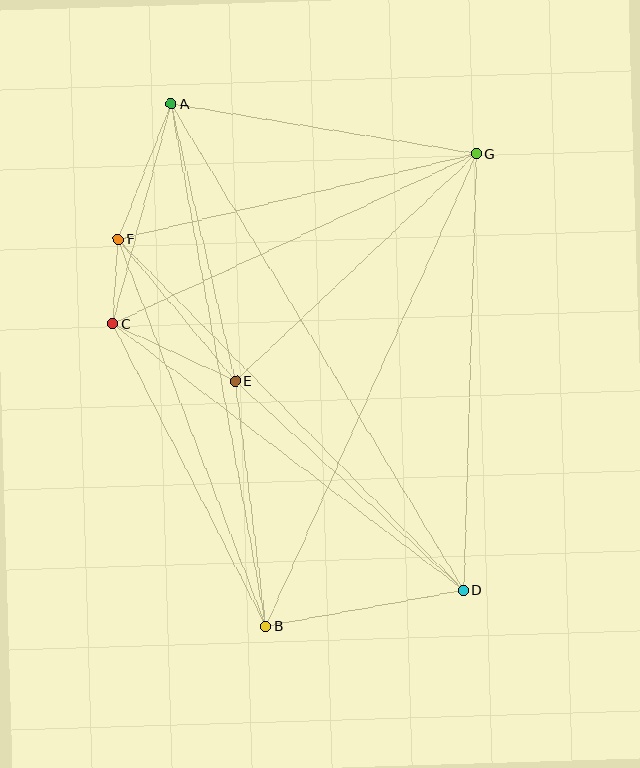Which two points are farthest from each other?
Points A and D are farthest from each other.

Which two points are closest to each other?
Points C and F are closest to each other.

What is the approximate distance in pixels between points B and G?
The distance between B and G is approximately 517 pixels.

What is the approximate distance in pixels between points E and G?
The distance between E and G is approximately 332 pixels.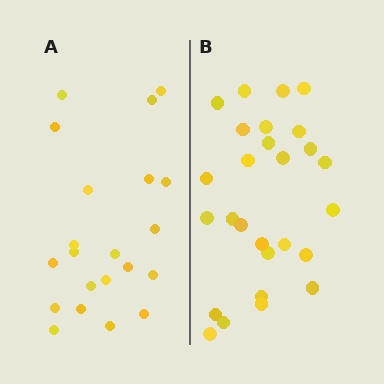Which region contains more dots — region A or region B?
Region B (the right region) has more dots.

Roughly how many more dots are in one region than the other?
Region B has about 6 more dots than region A.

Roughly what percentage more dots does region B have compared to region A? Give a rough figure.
About 30% more.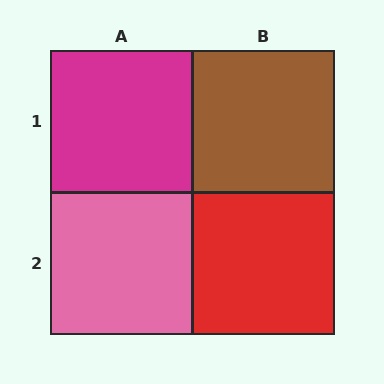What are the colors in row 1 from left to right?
Magenta, brown.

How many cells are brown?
1 cell is brown.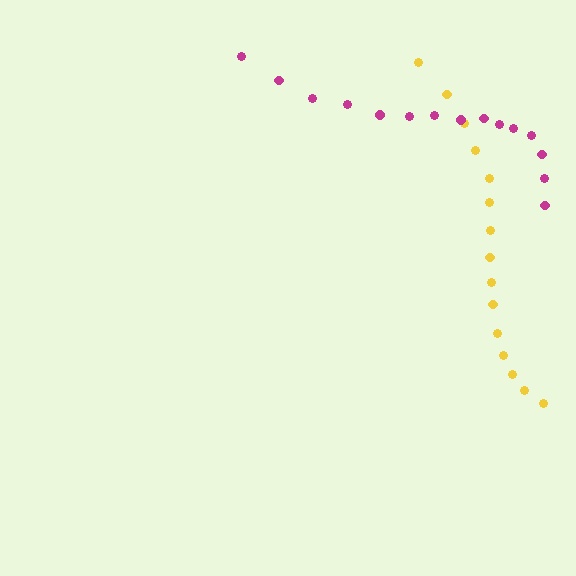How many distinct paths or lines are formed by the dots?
There are 2 distinct paths.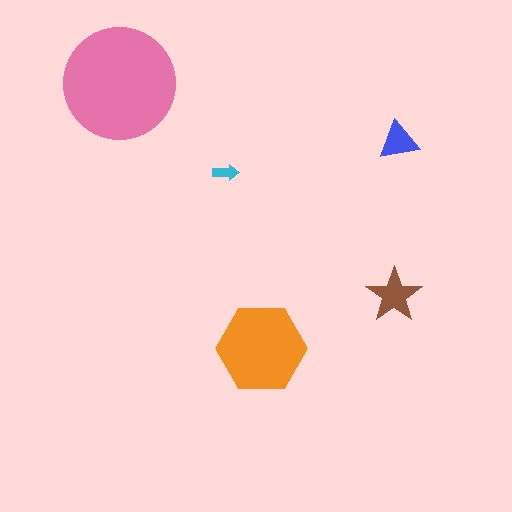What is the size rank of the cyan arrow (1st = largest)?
5th.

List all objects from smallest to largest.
The cyan arrow, the blue triangle, the brown star, the orange hexagon, the pink circle.